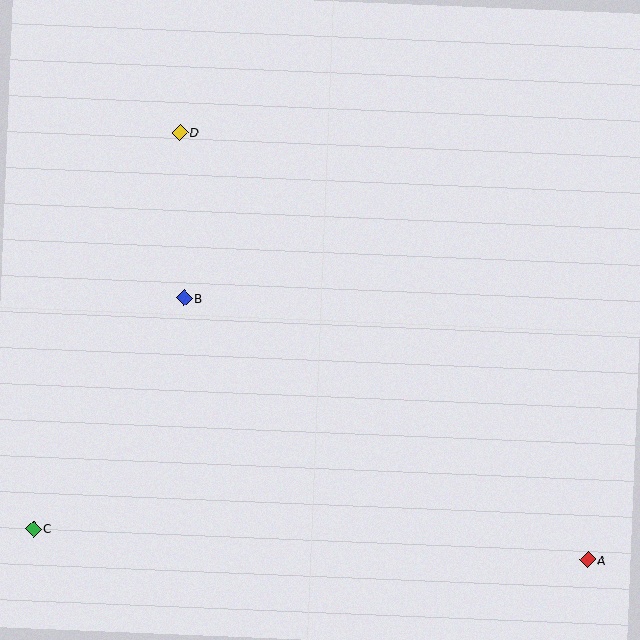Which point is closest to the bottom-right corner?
Point A is closest to the bottom-right corner.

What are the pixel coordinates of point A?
Point A is at (588, 560).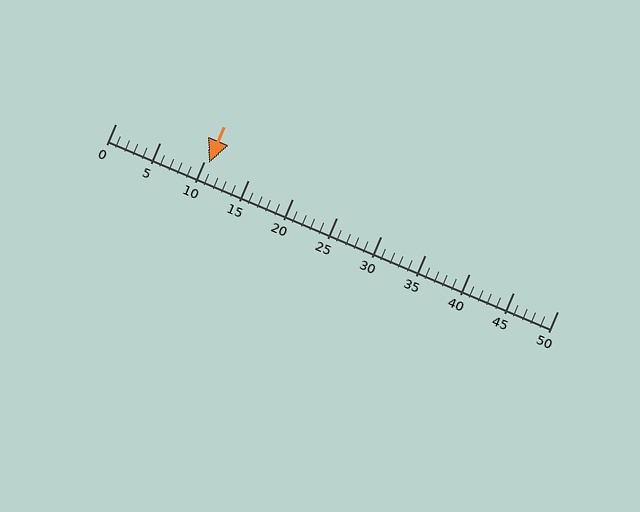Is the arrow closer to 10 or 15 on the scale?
The arrow is closer to 10.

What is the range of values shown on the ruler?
The ruler shows values from 0 to 50.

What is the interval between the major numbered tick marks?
The major tick marks are spaced 5 units apart.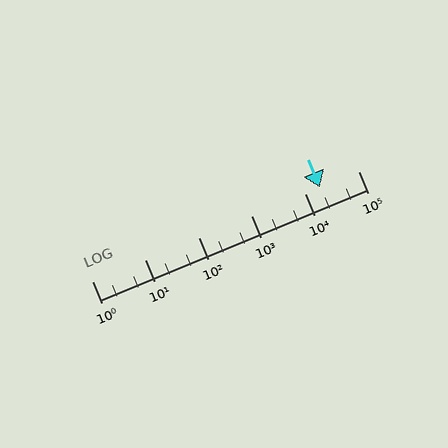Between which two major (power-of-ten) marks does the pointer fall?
The pointer is between 10000 and 100000.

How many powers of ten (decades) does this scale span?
The scale spans 5 decades, from 1 to 100000.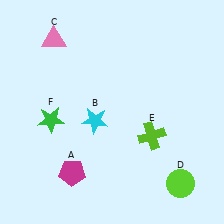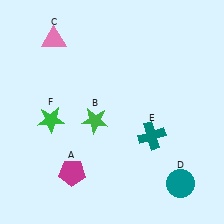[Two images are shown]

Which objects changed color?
B changed from cyan to green. D changed from lime to teal. E changed from lime to teal.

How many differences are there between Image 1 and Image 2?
There are 3 differences between the two images.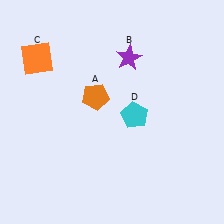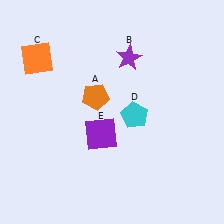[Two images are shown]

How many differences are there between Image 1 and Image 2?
There is 1 difference between the two images.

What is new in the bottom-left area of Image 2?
A purple square (E) was added in the bottom-left area of Image 2.